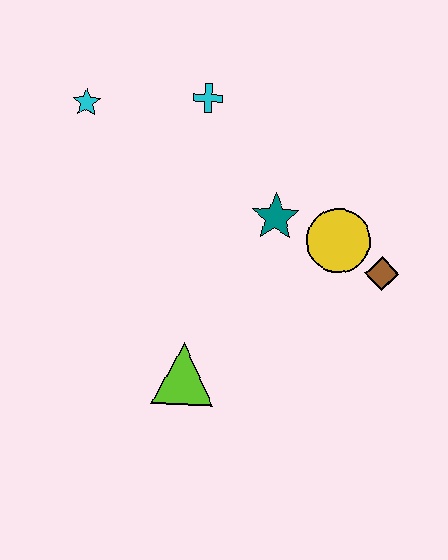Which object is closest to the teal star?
The yellow circle is closest to the teal star.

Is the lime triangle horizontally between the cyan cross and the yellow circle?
No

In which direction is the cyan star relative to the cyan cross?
The cyan star is to the left of the cyan cross.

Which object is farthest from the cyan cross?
The lime triangle is farthest from the cyan cross.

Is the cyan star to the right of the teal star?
No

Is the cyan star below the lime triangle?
No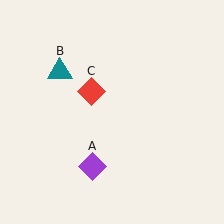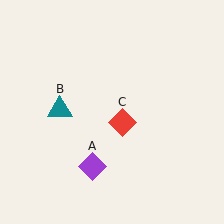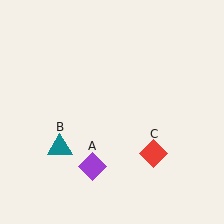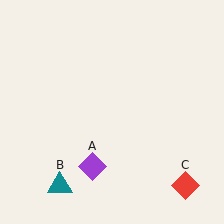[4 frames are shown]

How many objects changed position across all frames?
2 objects changed position: teal triangle (object B), red diamond (object C).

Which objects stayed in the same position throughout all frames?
Purple diamond (object A) remained stationary.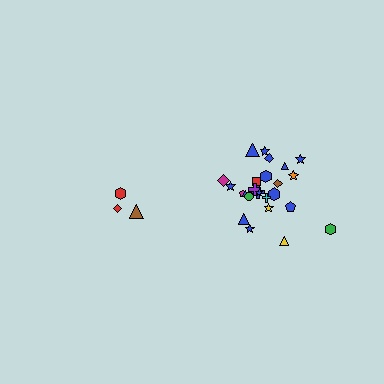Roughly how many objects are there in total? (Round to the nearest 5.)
Roughly 30 objects in total.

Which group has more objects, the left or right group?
The right group.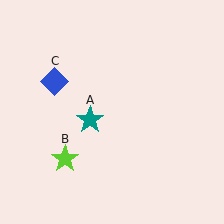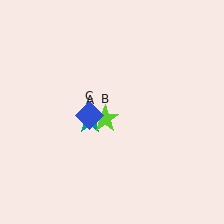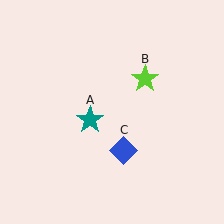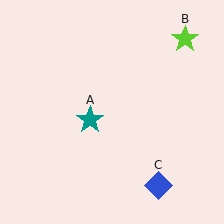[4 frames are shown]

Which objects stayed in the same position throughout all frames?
Teal star (object A) remained stationary.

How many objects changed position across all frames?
2 objects changed position: lime star (object B), blue diamond (object C).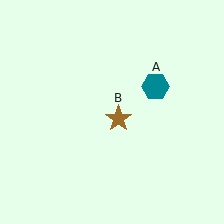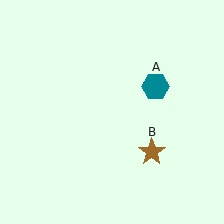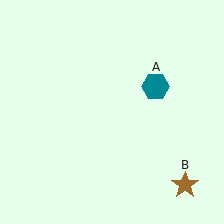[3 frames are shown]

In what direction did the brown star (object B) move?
The brown star (object B) moved down and to the right.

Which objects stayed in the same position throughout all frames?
Teal hexagon (object A) remained stationary.